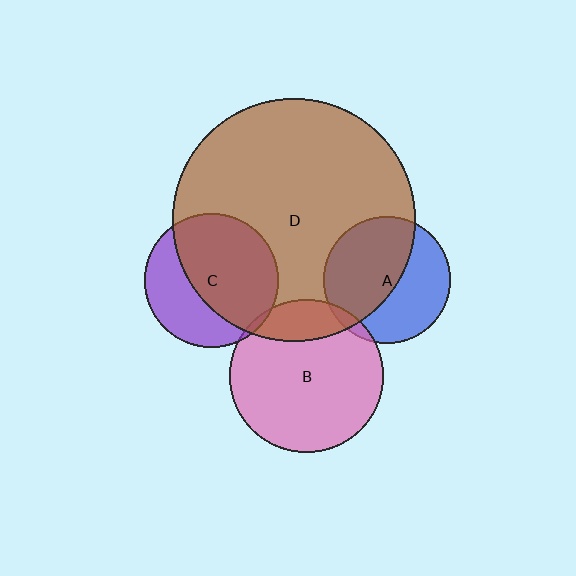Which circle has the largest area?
Circle D (brown).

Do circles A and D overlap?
Yes.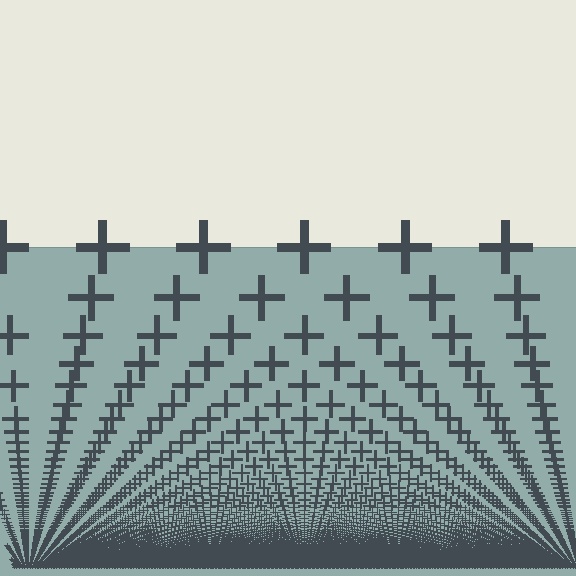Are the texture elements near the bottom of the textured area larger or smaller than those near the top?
Smaller. The gradient is inverted — elements near the bottom are smaller and denser.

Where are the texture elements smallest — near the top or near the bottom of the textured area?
Near the bottom.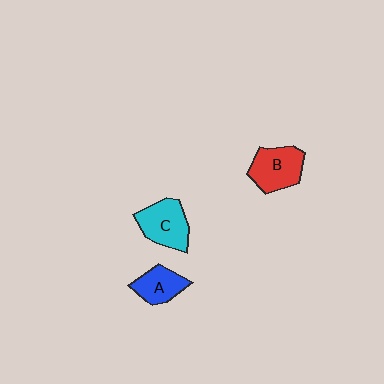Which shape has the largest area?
Shape B (red).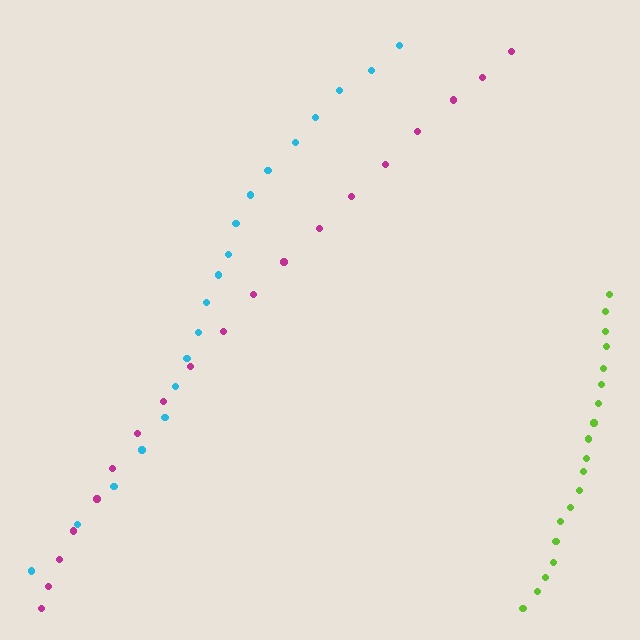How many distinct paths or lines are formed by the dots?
There are 3 distinct paths.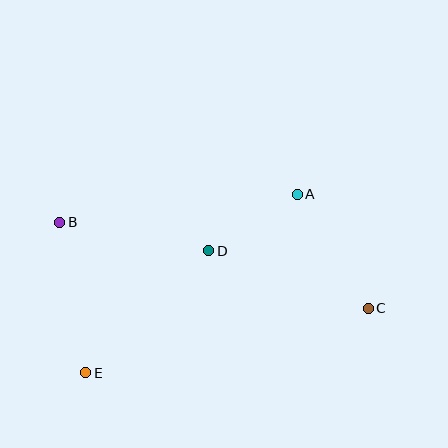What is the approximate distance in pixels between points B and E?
The distance between B and E is approximately 153 pixels.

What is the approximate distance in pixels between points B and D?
The distance between B and D is approximately 152 pixels.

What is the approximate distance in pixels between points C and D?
The distance between C and D is approximately 170 pixels.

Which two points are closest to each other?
Points A and D are closest to each other.